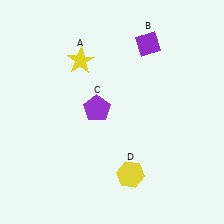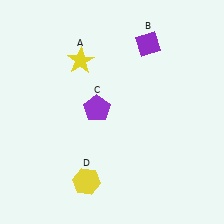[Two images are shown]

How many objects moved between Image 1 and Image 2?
1 object moved between the two images.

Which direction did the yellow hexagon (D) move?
The yellow hexagon (D) moved left.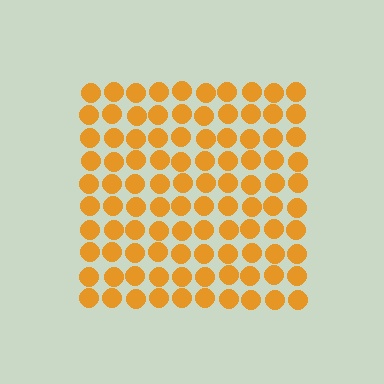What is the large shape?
The large shape is a square.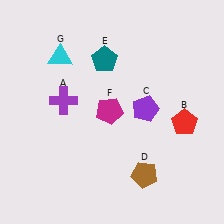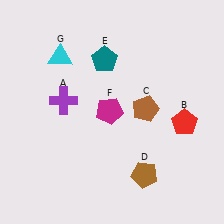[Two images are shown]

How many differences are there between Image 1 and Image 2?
There is 1 difference between the two images.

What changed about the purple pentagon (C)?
In Image 1, C is purple. In Image 2, it changed to brown.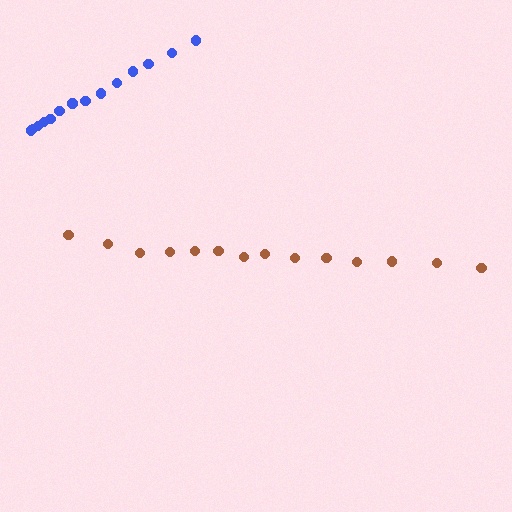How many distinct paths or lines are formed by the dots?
There are 2 distinct paths.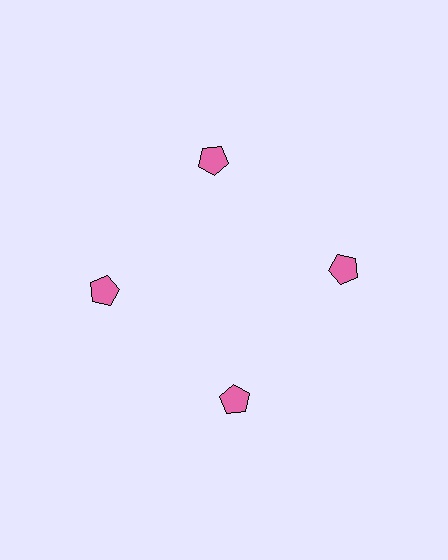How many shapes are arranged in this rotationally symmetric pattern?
There are 4 shapes, arranged in 4 groups of 1.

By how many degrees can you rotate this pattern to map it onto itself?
The pattern maps onto itself every 90 degrees of rotation.